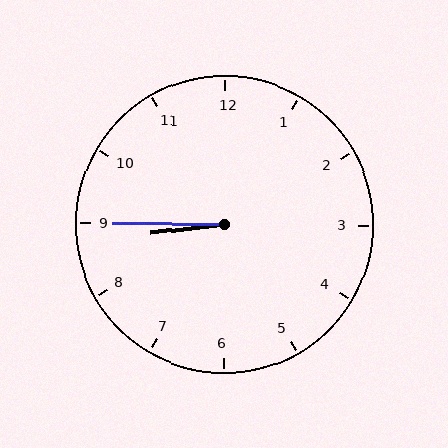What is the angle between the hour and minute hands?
Approximately 8 degrees.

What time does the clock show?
8:45.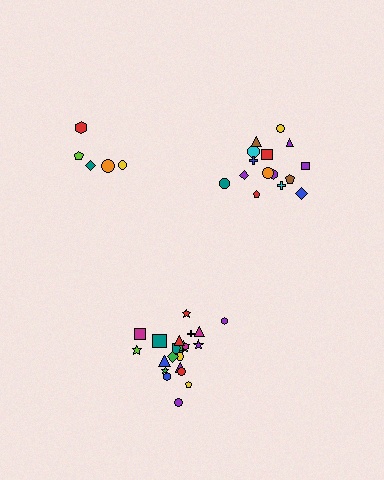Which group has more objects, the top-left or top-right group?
The top-right group.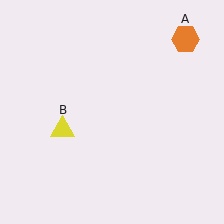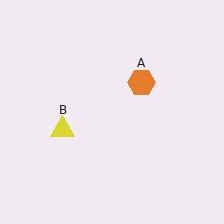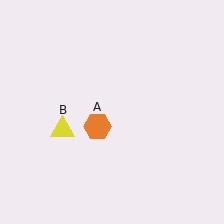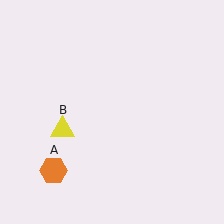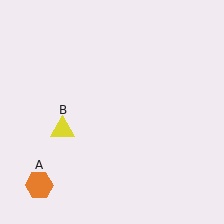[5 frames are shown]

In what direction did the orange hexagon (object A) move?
The orange hexagon (object A) moved down and to the left.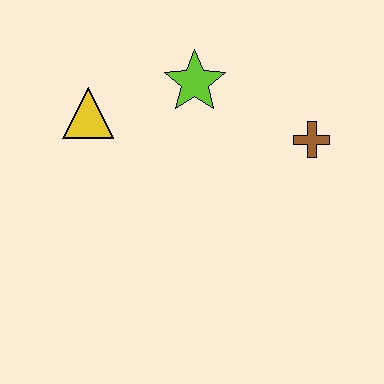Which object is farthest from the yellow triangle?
The brown cross is farthest from the yellow triangle.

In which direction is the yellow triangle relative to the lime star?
The yellow triangle is to the left of the lime star.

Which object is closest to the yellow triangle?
The lime star is closest to the yellow triangle.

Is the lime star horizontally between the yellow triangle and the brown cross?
Yes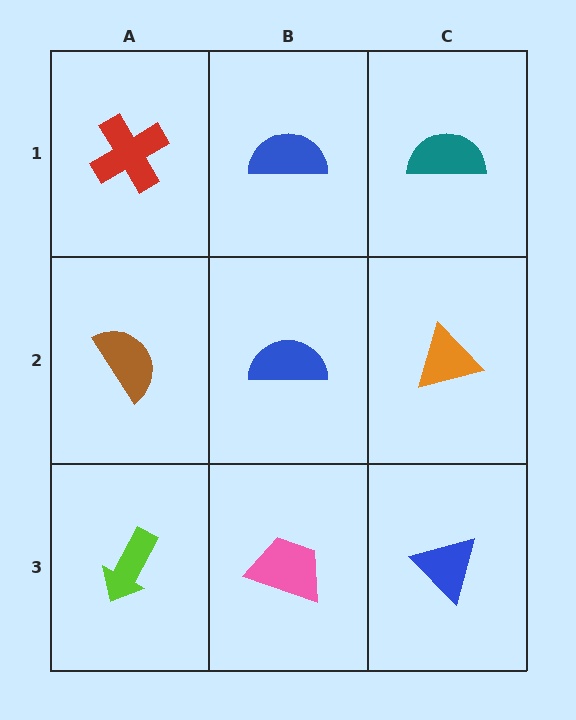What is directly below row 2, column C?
A blue triangle.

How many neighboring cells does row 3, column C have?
2.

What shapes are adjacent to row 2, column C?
A teal semicircle (row 1, column C), a blue triangle (row 3, column C), a blue semicircle (row 2, column B).